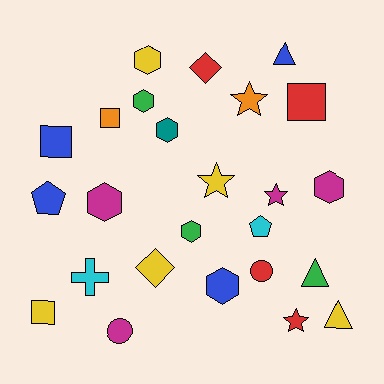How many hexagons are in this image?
There are 7 hexagons.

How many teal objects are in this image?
There is 1 teal object.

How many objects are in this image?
There are 25 objects.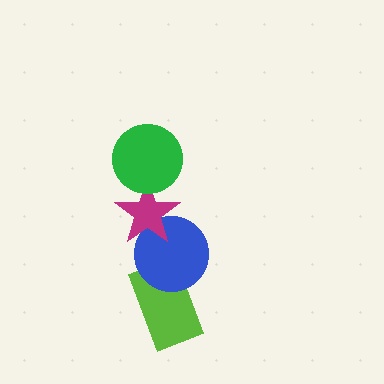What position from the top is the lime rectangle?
The lime rectangle is 4th from the top.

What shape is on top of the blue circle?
The magenta star is on top of the blue circle.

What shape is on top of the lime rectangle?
The blue circle is on top of the lime rectangle.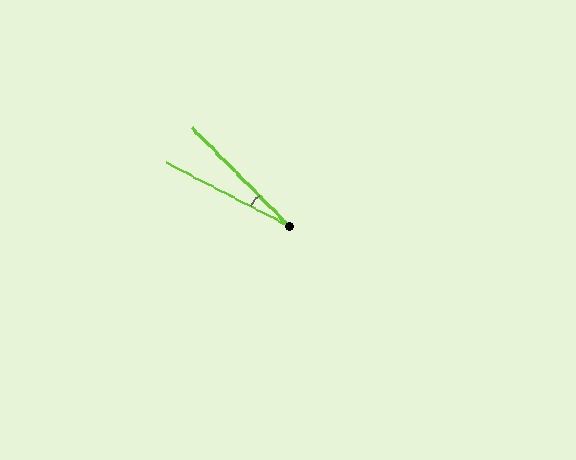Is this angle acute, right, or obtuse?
It is acute.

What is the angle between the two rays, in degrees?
Approximately 18 degrees.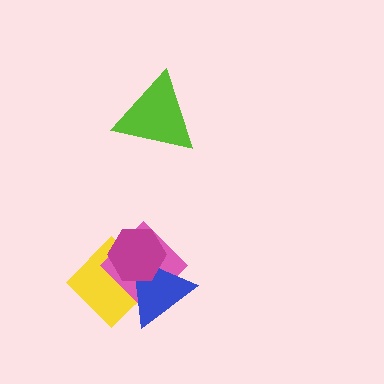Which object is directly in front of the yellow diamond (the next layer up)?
The pink diamond is directly in front of the yellow diamond.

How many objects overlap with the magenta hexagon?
3 objects overlap with the magenta hexagon.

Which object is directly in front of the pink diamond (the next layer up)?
The blue triangle is directly in front of the pink diamond.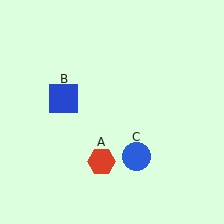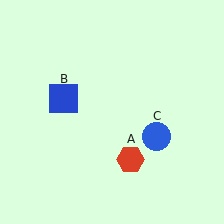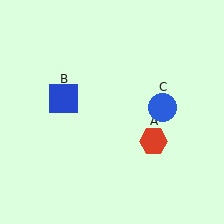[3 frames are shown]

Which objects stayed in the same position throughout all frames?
Blue square (object B) remained stationary.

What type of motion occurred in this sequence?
The red hexagon (object A), blue circle (object C) rotated counterclockwise around the center of the scene.